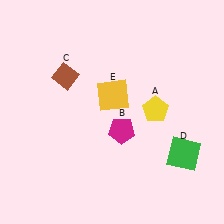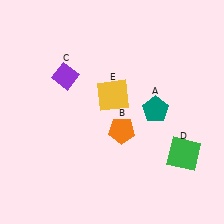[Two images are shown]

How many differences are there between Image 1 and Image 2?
There are 3 differences between the two images.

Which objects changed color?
A changed from yellow to teal. B changed from magenta to orange. C changed from brown to purple.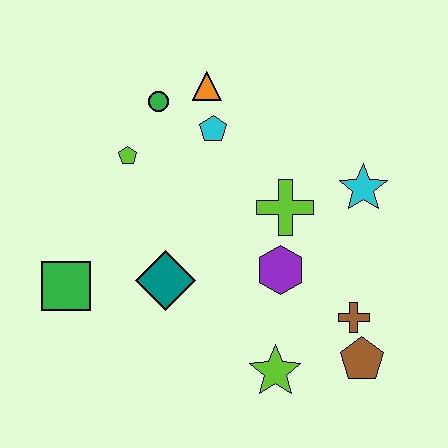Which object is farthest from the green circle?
The brown pentagon is farthest from the green circle.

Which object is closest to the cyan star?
The lime cross is closest to the cyan star.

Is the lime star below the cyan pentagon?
Yes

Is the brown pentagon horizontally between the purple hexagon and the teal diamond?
No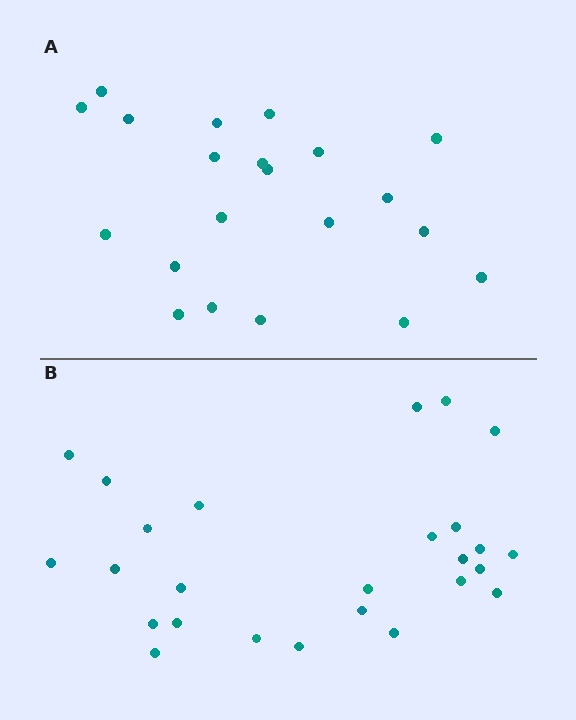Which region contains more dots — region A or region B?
Region B (the bottom region) has more dots.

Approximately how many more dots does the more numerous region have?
Region B has about 5 more dots than region A.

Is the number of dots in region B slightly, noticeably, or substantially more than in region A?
Region B has only slightly more — the two regions are fairly close. The ratio is roughly 1.2 to 1.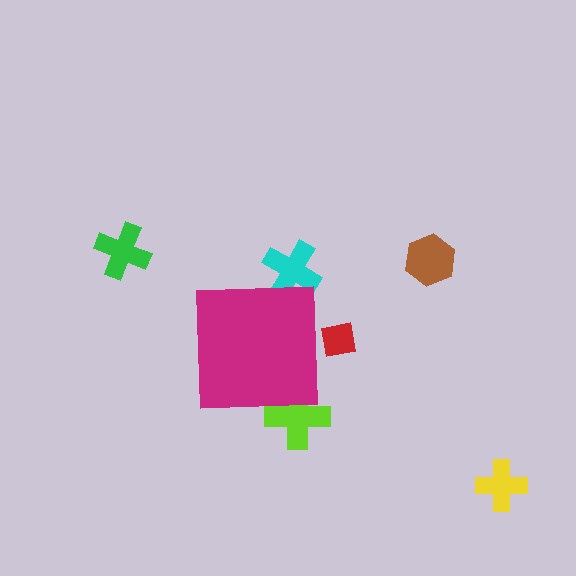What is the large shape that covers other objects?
A magenta square.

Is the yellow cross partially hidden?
No, the yellow cross is fully visible.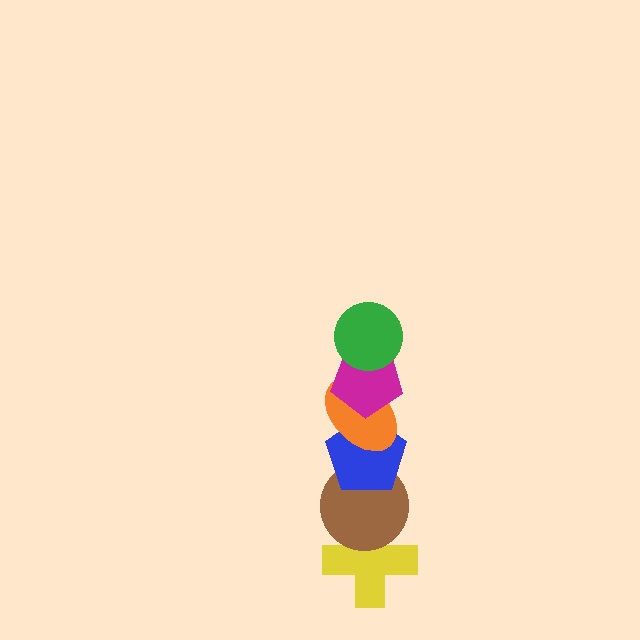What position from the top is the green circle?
The green circle is 1st from the top.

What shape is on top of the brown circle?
The blue pentagon is on top of the brown circle.